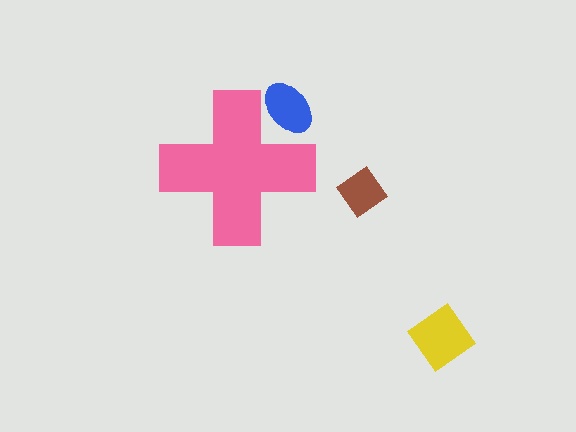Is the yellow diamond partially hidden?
No, the yellow diamond is fully visible.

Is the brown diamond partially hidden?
No, the brown diamond is fully visible.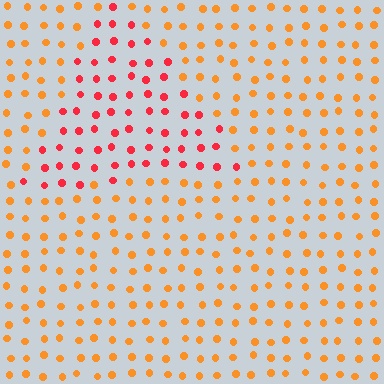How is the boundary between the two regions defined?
The boundary is defined purely by a slight shift in hue (about 37 degrees). Spacing, size, and orientation are identical on both sides.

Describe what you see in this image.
The image is filled with small orange elements in a uniform arrangement. A triangle-shaped region is visible where the elements are tinted to a slightly different hue, forming a subtle color boundary.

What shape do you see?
I see a triangle.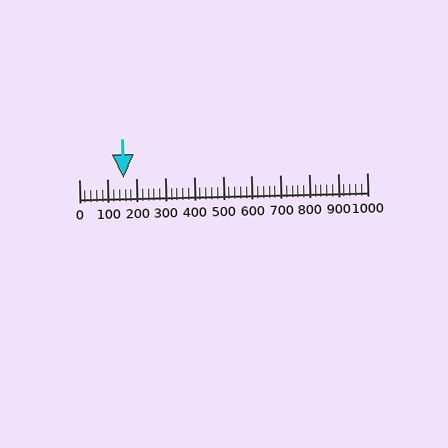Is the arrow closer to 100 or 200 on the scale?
The arrow is closer to 200.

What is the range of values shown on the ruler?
The ruler shows values from 0 to 1000.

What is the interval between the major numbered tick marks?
The major tick marks are spaced 100 units apart.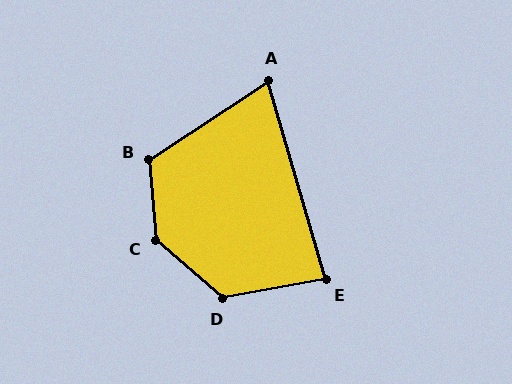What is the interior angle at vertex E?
Approximately 84 degrees (acute).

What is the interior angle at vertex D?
Approximately 128 degrees (obtuse).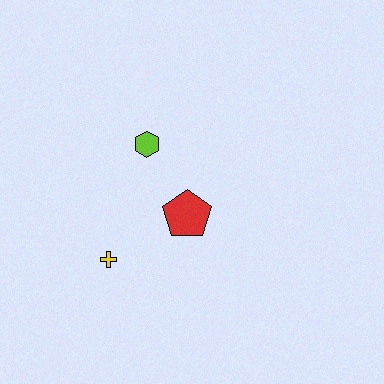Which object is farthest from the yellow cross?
The lime hexagon is farthest from the yellow cross.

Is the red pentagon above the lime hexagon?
No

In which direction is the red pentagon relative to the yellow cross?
The red pentagon is to the right of the yellow cross.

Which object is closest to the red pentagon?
The lime hexagon is closest to the red pentagon.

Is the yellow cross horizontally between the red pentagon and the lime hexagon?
No